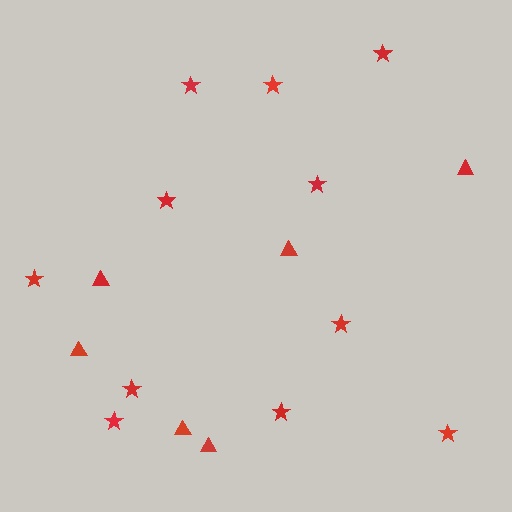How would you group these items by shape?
There are 2 groups: one group of triangles (6) and one group of stars (11).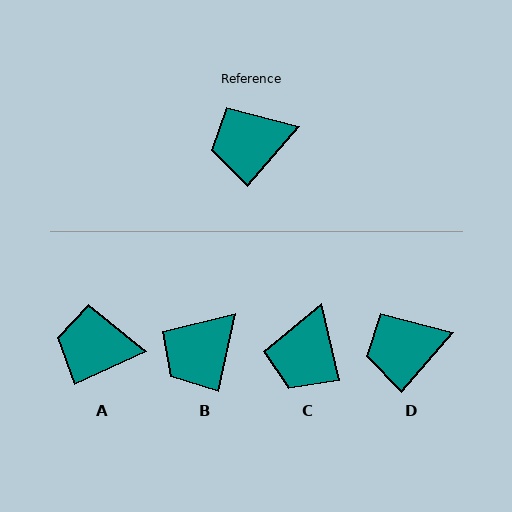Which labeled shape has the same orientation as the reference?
D.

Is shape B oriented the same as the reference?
No, it is off by about 29 degrees.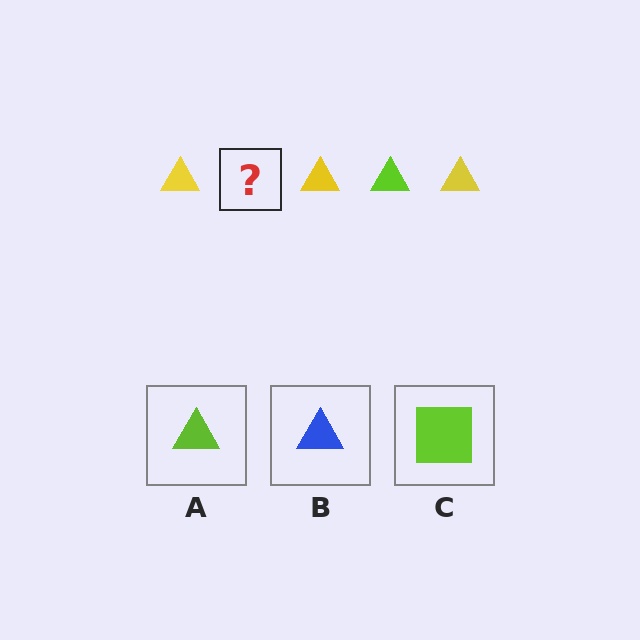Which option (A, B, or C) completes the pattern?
A.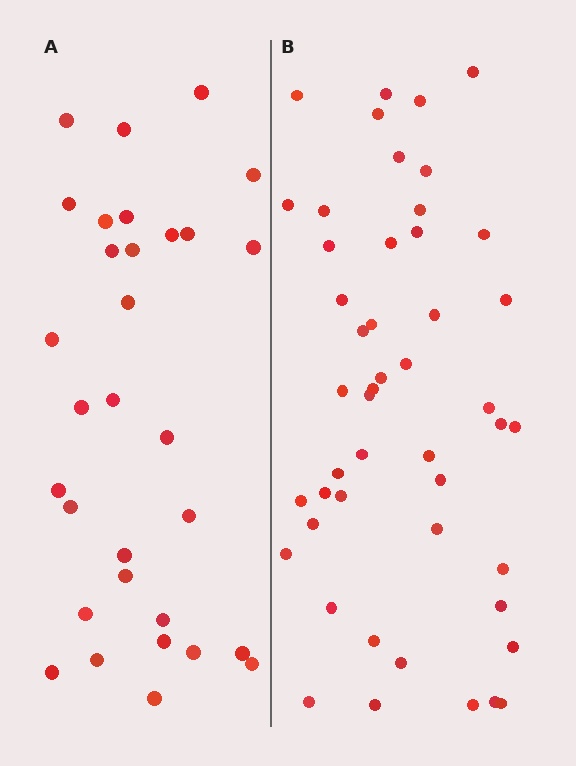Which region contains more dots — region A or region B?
Region B (the right region) has more dots.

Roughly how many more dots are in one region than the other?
Region B has approximately 15 more dots than region A.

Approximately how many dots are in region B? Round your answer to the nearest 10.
About 50 dots. (The exact count is 48, which rounds to 50.)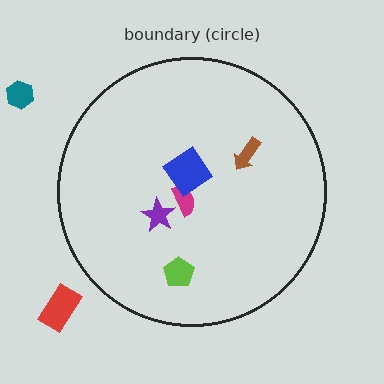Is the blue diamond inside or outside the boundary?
Inside.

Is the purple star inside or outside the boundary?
Inside.